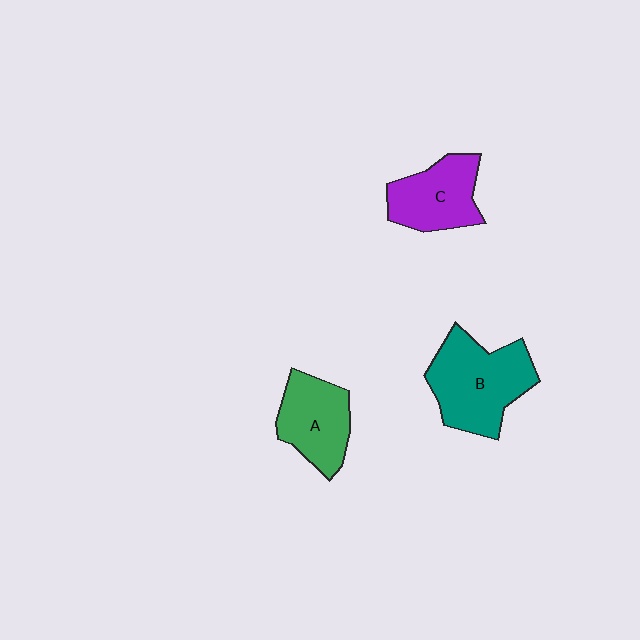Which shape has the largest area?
Shape B (teal).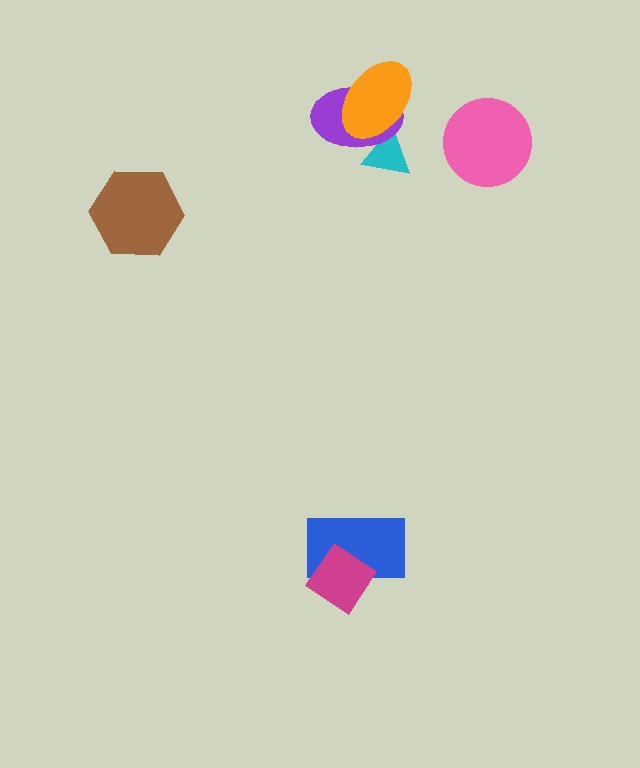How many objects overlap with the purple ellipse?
2 objects overlap with the purple ellipse.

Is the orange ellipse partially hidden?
No, no other shape covers it.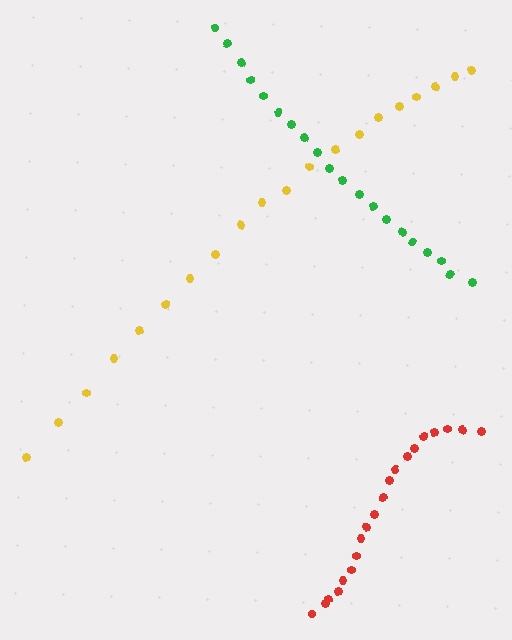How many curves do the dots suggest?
There are 3 distinct paths.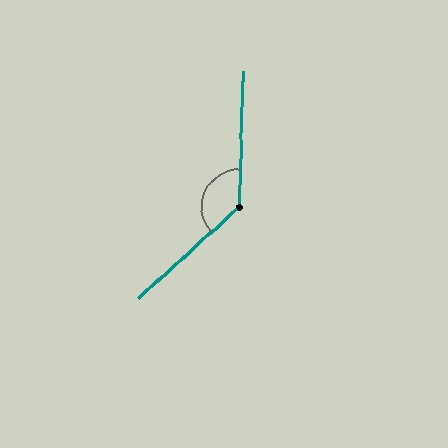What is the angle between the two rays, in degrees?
Approximately 134 degrees.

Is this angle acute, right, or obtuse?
It is obtuse.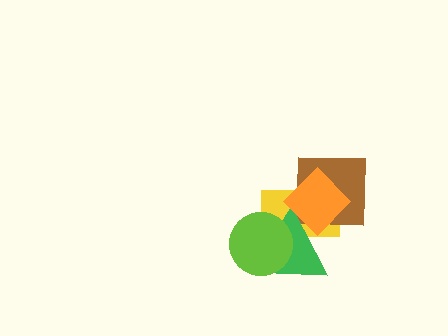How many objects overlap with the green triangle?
4 objects overlap with the green triangle.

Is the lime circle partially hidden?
No, no other shape covers it.